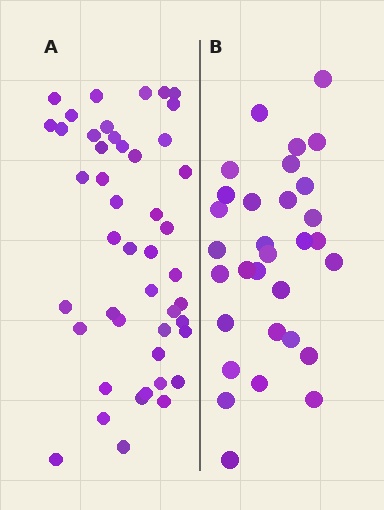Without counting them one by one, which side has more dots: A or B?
Region A (the left region) has more dots.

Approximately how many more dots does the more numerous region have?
Region A has approximately 15 more dots than region B.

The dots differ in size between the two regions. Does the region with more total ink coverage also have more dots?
No. Region B has more total ink coverage because its dots are larger, but region A actually contains more individual dots. Total area can be misleading — the number of items is what matters here.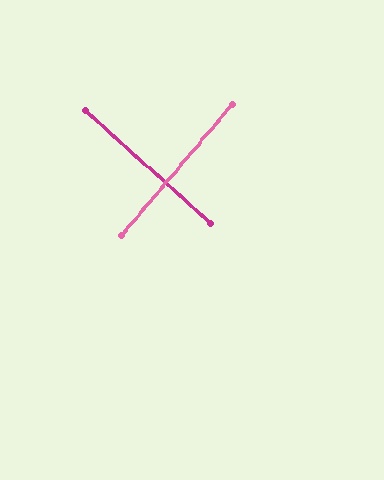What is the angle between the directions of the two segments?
Approximately 88 degrees.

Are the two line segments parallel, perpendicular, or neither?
Perpendicular — they meet at approximately 88°.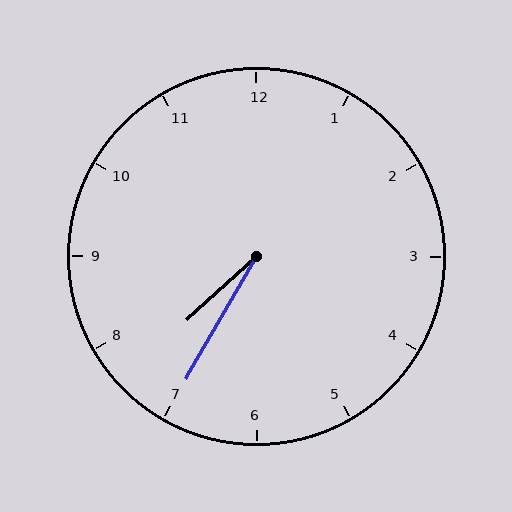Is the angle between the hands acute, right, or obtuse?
It is acute.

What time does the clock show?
7:35.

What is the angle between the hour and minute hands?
Approximately 18 degrees.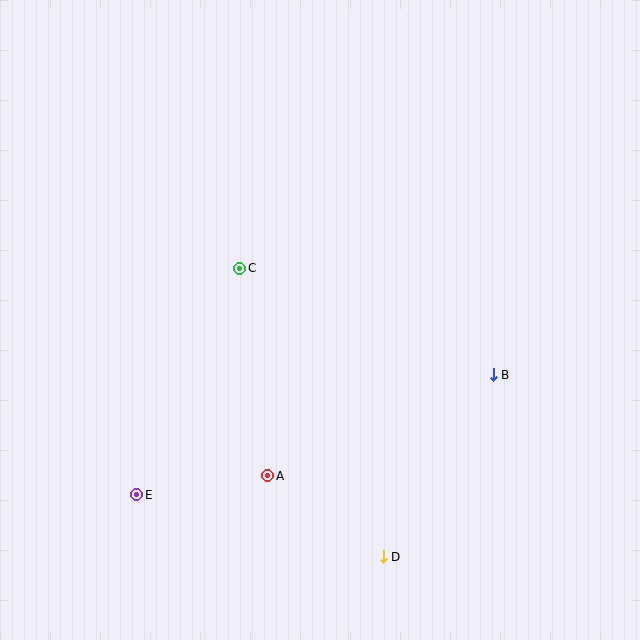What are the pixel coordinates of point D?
Point D is at (383, 557).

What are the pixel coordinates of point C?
Point C is at (240, 268).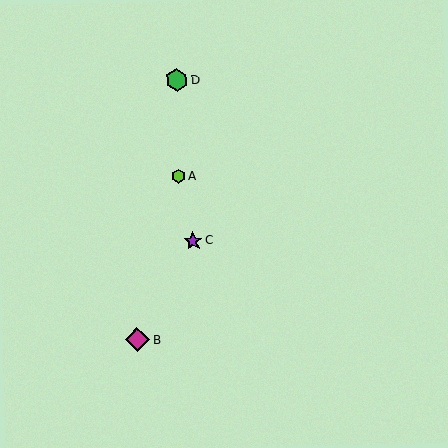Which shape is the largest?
The magenta diamond (labeled B) is the largest.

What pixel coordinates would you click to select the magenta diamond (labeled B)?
Click at (137, 340) to select the magenta diamond B.